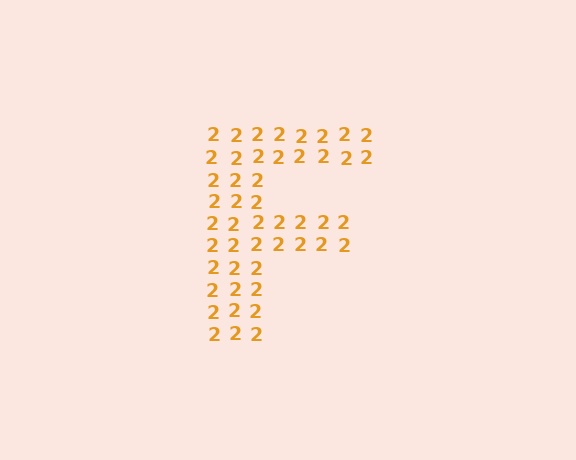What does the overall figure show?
The overall figure shows the letter F.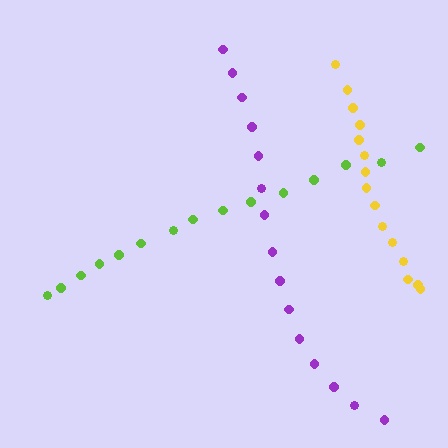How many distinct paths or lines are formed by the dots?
There are 3 distinct paths.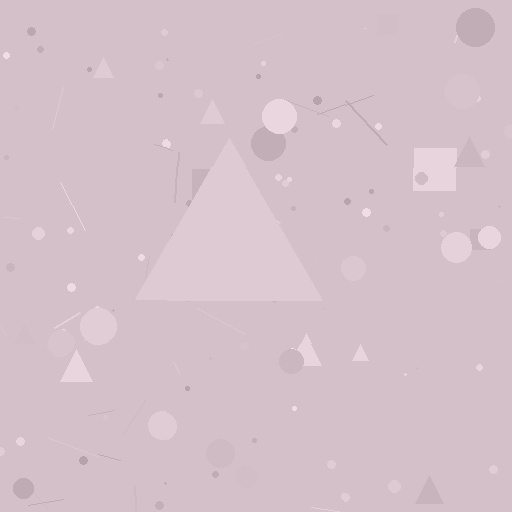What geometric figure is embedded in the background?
A triangle is embedded in the background.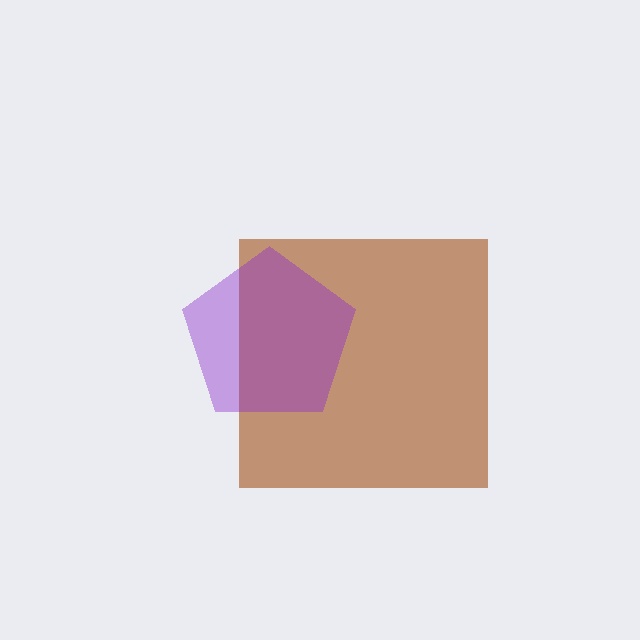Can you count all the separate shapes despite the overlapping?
Yes, there are 2 separate shapes.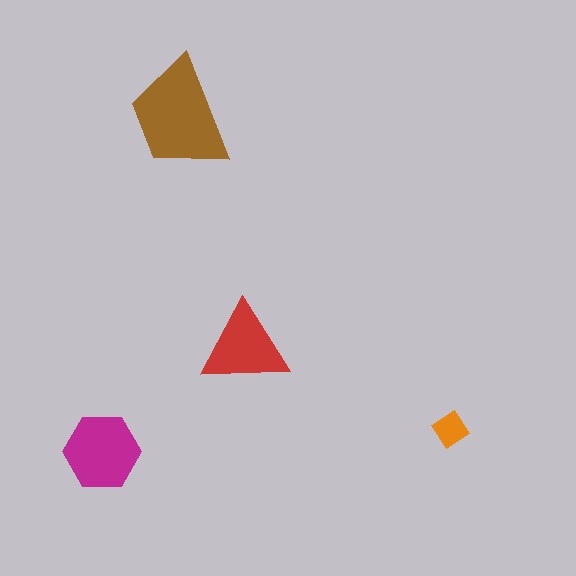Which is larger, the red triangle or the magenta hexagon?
The magenta hexagon.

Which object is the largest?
The brown trapezoid.